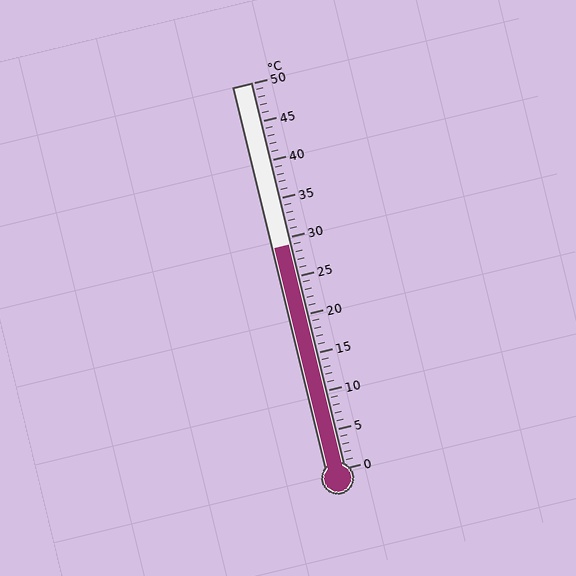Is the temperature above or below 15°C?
The temperature is above 15°C.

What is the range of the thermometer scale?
The thermometer scale ranges from 0°C to 50°C.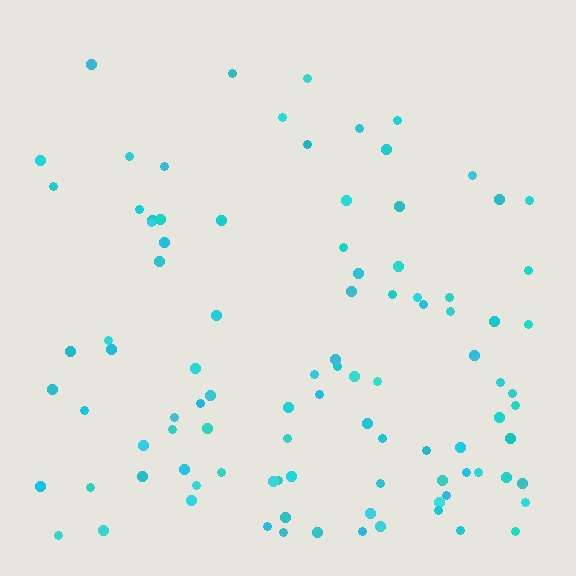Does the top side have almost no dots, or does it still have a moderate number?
Still a moderate number, just noticeably fewer than the bottom.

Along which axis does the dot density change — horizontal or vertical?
Vertical.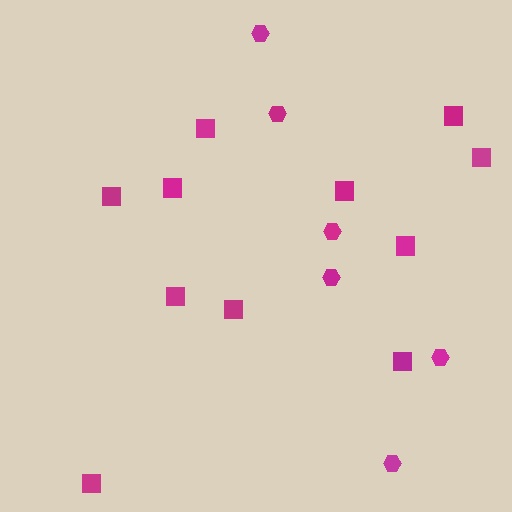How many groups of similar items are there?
There are 2 groups: one group of squares (11) and one group of hexagons (6).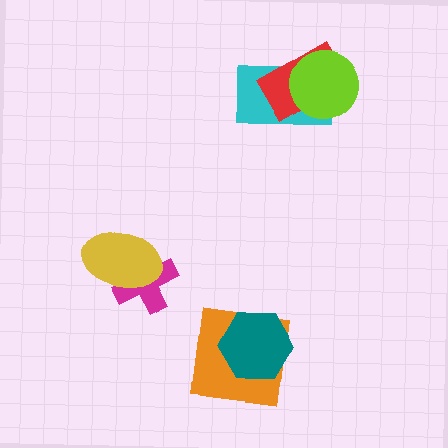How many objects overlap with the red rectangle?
2 objects overlap with the red rectangle.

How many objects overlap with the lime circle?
2 objects overlap with the lime circle.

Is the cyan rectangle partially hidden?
Yes, it is partially covered by another shape.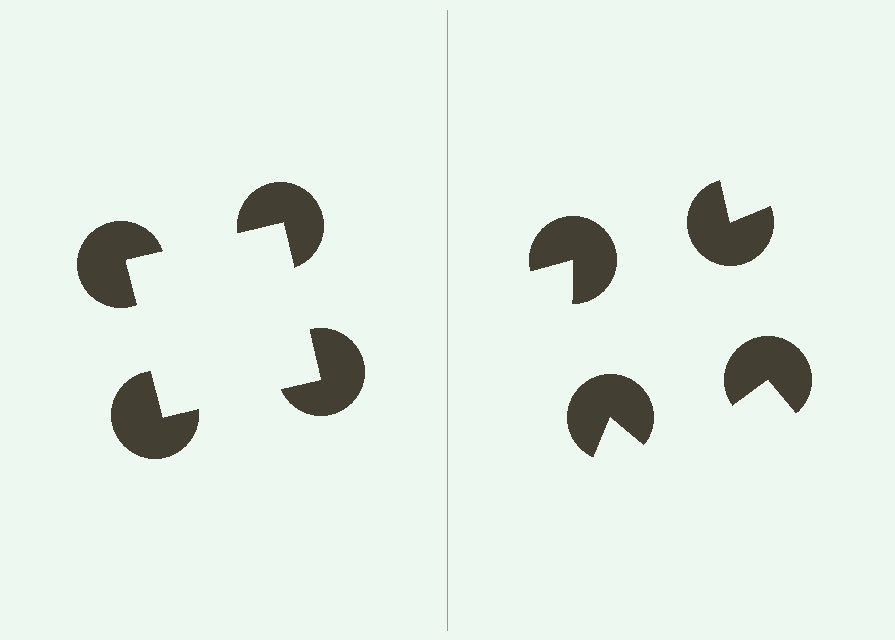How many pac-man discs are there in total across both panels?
8 — 4 on each side.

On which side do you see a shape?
An illusory square appears on the left side. On the right side the wedge cuts are rotated, so no coherent shape forms.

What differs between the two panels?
The pac-man discs are positioned identically on both sides; only the wedge orientations differ. On the left they align to a square; on the right they are misaligned.